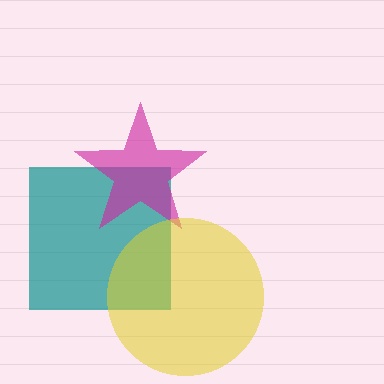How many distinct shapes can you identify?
There are 3 distinct shapes: a teal square, a magenta star, a yellow circle.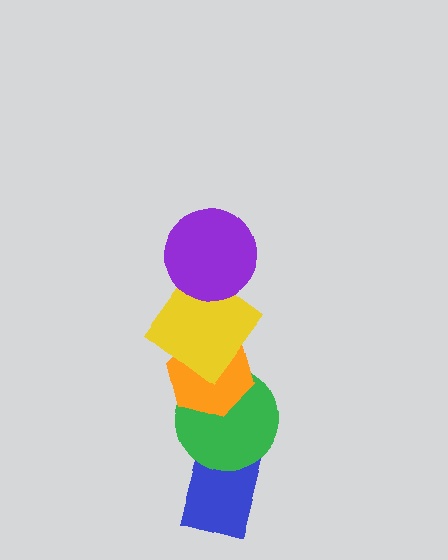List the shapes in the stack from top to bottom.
From top to bottom: the purple circle, the yellow diamond, the orange hexagon, the green circle, the blue rectangle.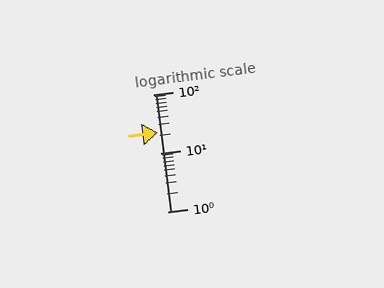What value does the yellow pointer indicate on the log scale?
The pointer indicates approximately 22.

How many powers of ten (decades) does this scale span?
The scale spans 2 decades, from 1 to 100.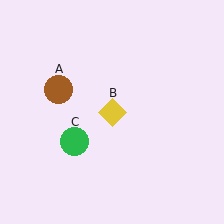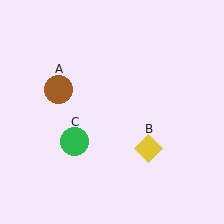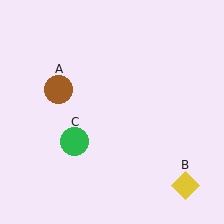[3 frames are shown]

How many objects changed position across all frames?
1 object changed position: yellow diamond (object B).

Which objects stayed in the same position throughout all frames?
Brown circle (object A) and green circle (object C) remained stationary.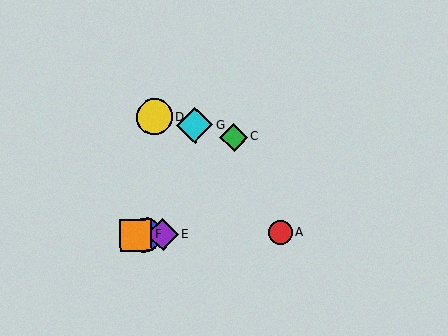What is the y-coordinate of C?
Object C is at y≈137.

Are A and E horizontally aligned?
Yes, both are at y≈232.